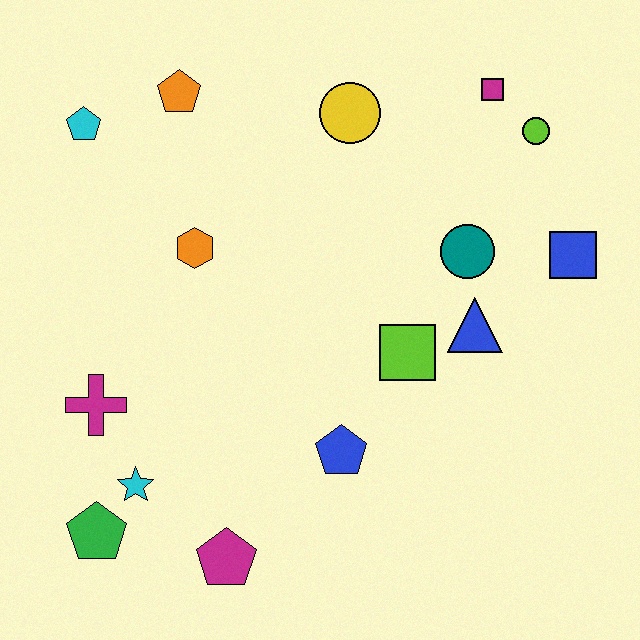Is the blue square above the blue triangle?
Yes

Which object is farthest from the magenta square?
The green pentagon is farthest from the magenta square.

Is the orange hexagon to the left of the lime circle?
Yes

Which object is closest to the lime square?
The blue triangle is closest to the lime square.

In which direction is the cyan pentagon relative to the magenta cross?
The cyan pentagon is above the magenta cross.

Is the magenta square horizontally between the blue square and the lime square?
Yes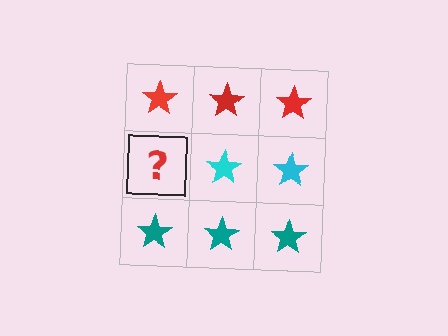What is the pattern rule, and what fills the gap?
The rule is that each row has a consistent color. The gap should be filled with a cyan star.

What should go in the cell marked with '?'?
The missing cell should contain a cyan star.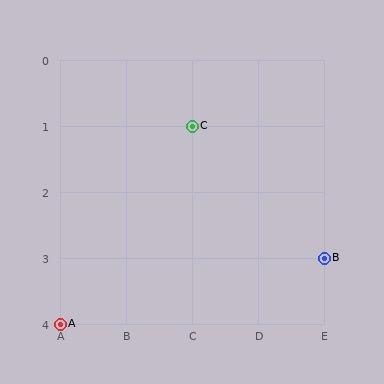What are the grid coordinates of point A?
Point A is at grid coordinates (A, 4).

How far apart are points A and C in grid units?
Points A and C are 2 columns and 3 rows apart (about 3.6 grid units diagonally).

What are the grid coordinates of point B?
Point B is at grid coordinates (E, 3).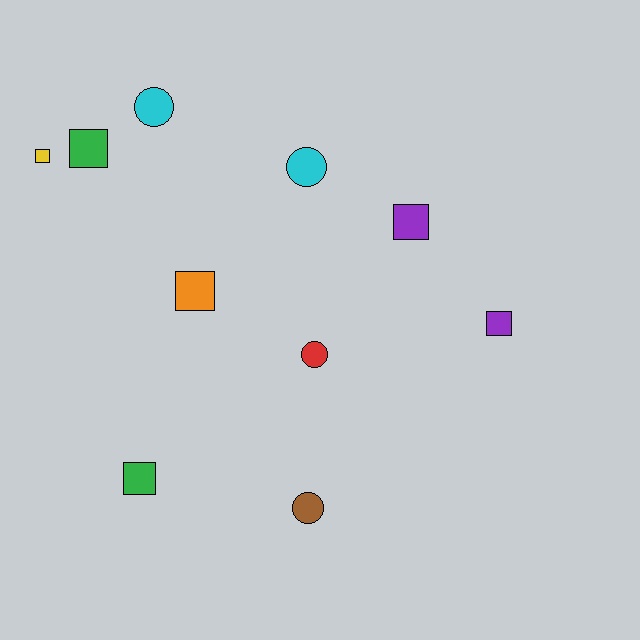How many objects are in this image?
There are 10 objects.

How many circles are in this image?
There are 4 circles.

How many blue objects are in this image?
There are no blue objects.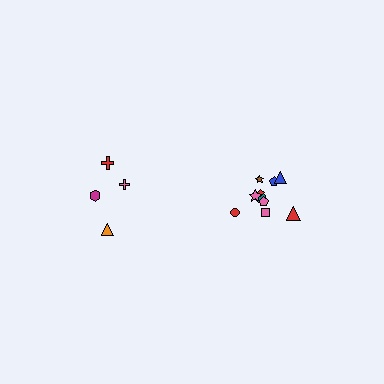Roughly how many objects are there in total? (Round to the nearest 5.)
Roughly 15 objects in total.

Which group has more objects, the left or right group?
The right group.